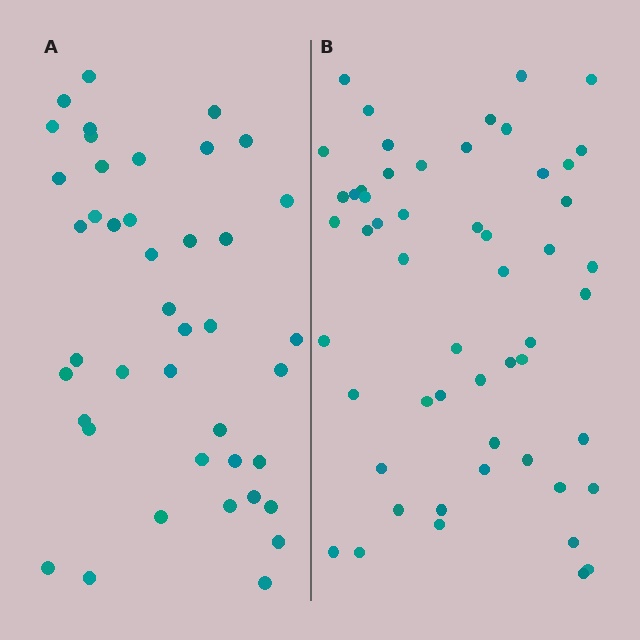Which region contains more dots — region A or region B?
Region B (the right region) has more dots.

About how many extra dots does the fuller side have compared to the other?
Region B has roughly 12 or so more dots than region A.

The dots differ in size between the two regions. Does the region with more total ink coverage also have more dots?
No. Region A has more total ink coverage because its dots are larger, but region B actually contains more individual dots. Total area can be misleading — the number of items is what matters here.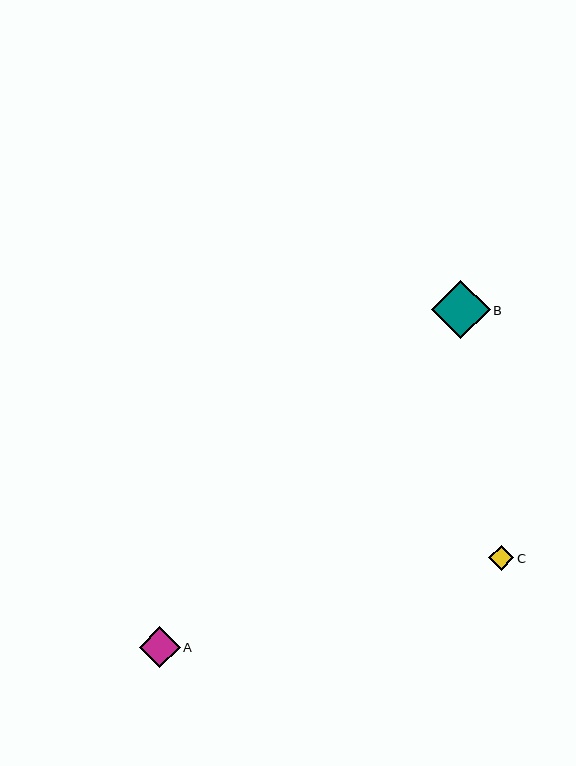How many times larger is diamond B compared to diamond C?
Diamond B is approximately 2.4 times the size of diamond C.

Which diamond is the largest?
Diamond B is the largest with a size of approximately 58 pixels.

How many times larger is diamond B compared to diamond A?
Diamond B is approximately 1.4 times the size of diamond A.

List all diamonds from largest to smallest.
From largest to smallest: B, A, C.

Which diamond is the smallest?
Diamond C is the smallest with a size of approximately 25 pixels.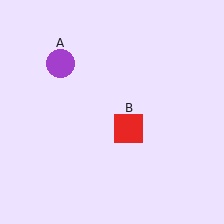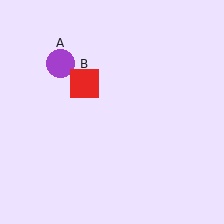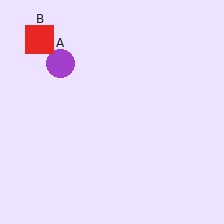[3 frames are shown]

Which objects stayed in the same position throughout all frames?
Purple circle (object A) remained stationary.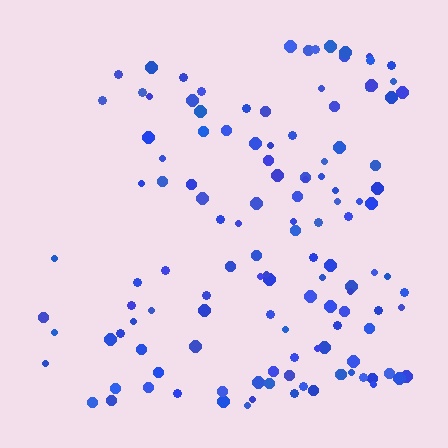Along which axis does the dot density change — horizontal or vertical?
Horizontal.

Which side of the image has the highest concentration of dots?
The right.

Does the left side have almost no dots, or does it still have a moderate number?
Still a moderate number, just noticeably fewer than the right.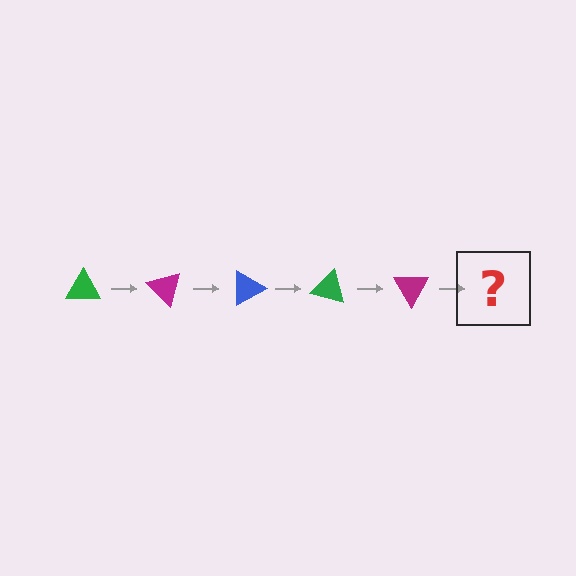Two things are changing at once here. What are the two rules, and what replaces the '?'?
The two rules are that it rotates 45 degrees each step and the color cycles through green, magenta, and blue. The '?' should be a blue triangle, rotated 225 degrees from the start.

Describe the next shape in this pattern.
It should be a blue triangle, rotated 225 degrees from the start.